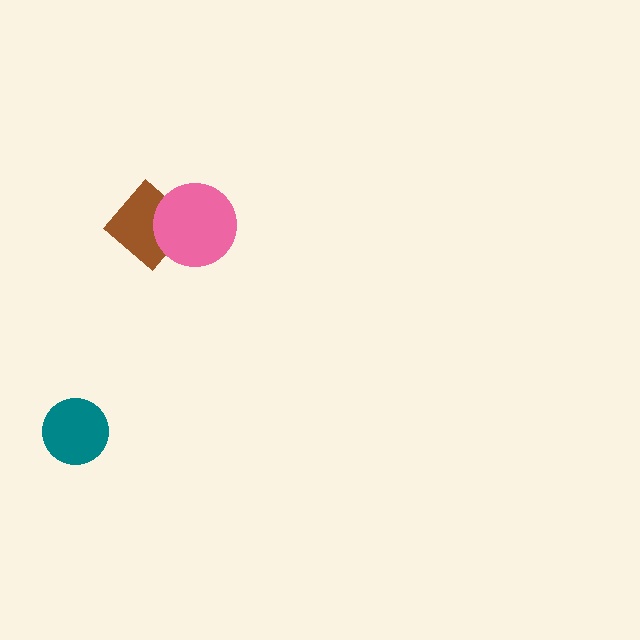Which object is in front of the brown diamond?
The pink circle is in front of the brown diamond.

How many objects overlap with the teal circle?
0 objects overlap with the teal circle.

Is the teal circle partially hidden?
No, no other shape covers it.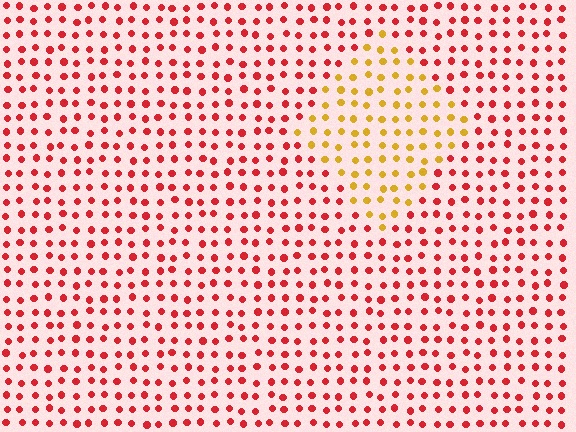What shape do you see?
I see a diamond.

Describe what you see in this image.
The image is filled with small red elements in a uniform arrangement. A diamond-shaped region is visible where the elements are tinted to a slightly different hue, forming a subtle color boundary.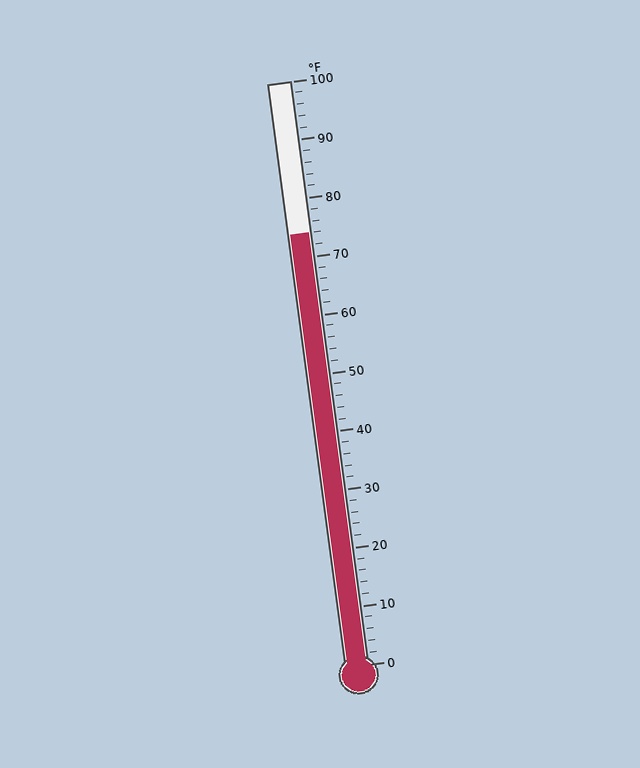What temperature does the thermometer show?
The thermometer shows approximately 74°F.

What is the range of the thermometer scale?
The thermometer scale ranges from 0°F to 100°F.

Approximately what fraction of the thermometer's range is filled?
The thermometer is filled to approximately 75% of its range.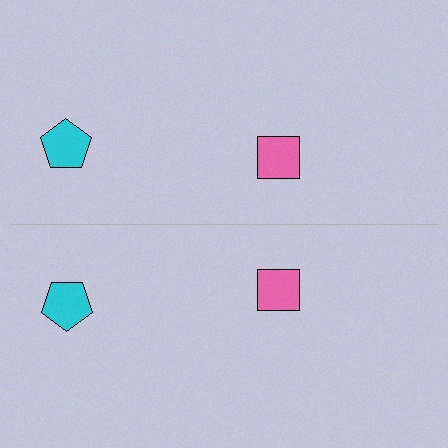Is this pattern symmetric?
Yes, this pattern has bilateral (reflection) symmetry.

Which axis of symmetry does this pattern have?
The pattern has a horizontal axis of symmetry running through the center of the image.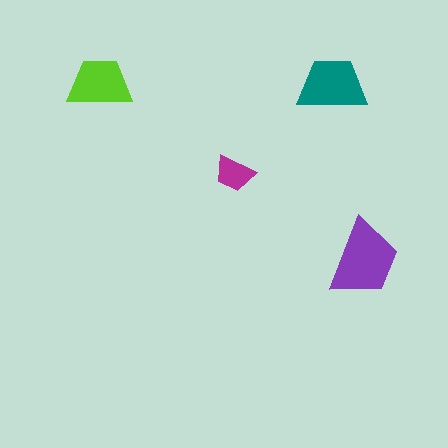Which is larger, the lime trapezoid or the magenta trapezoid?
The lime one.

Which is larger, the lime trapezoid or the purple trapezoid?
The purple one.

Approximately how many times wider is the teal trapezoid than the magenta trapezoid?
About 1.5 times wider.